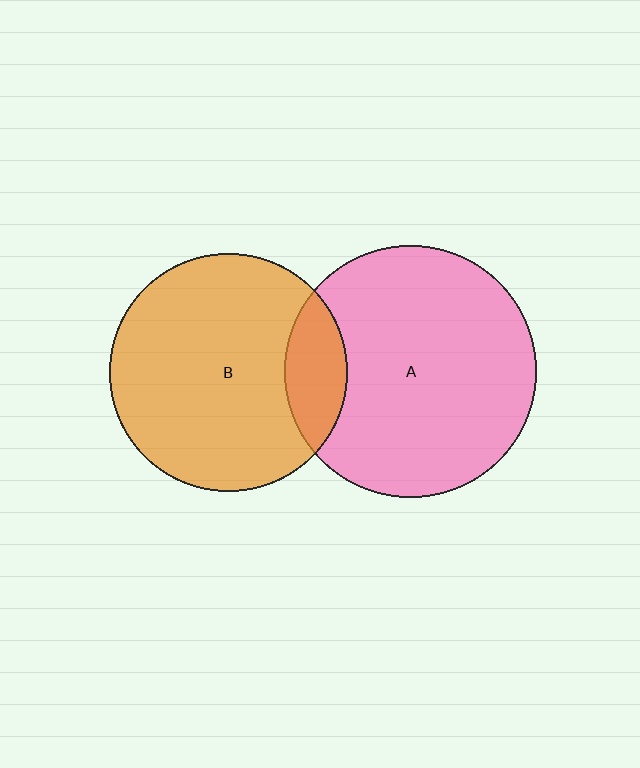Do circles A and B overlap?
Yes.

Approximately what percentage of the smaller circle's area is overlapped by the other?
Approximately 15%.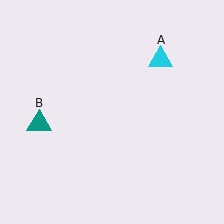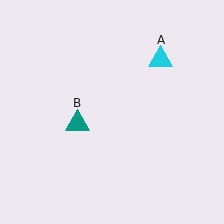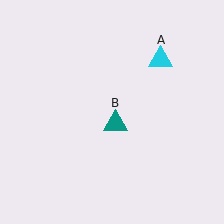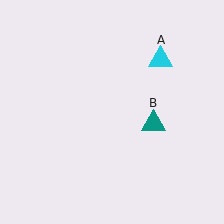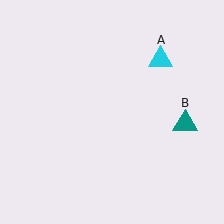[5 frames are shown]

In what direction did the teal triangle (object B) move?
The teal triangle (object B) moved right.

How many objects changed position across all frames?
1 object changed position: teal triangle (object B).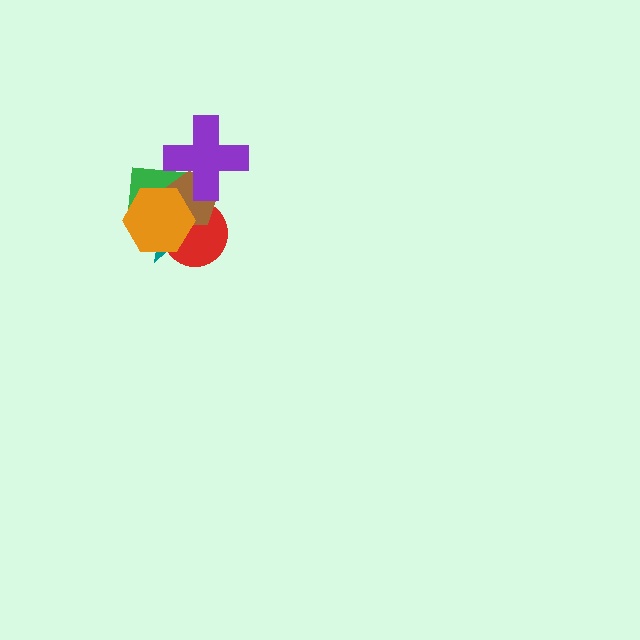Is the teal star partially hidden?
Yes, it is partially covered by another shape.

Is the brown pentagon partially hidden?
Yes, it is partially covered by another shape.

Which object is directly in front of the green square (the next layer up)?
The brown pentagon is directly in front of the green square.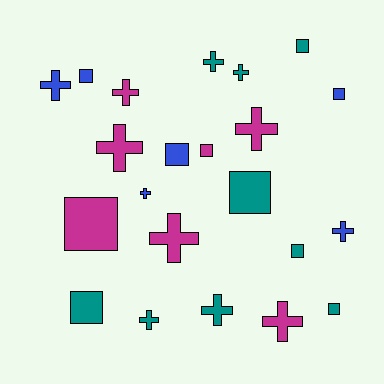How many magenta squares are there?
There are 2 magenta squares.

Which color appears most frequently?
Teal, with 9 objects.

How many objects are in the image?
There are 22 objects.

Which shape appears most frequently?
Cross, with 12 objects.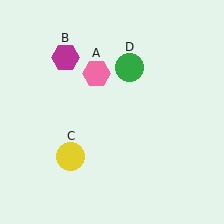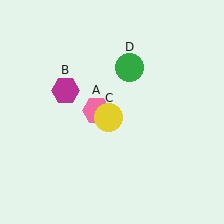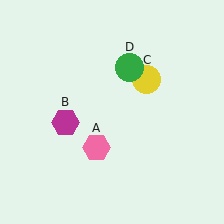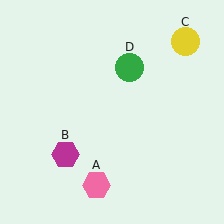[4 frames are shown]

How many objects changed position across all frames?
3 objects changed position: pink hexagon (object A), magenta hexagon (object B), yellow circle (object C).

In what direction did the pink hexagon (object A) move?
The pink hexagon (object A) moved down.